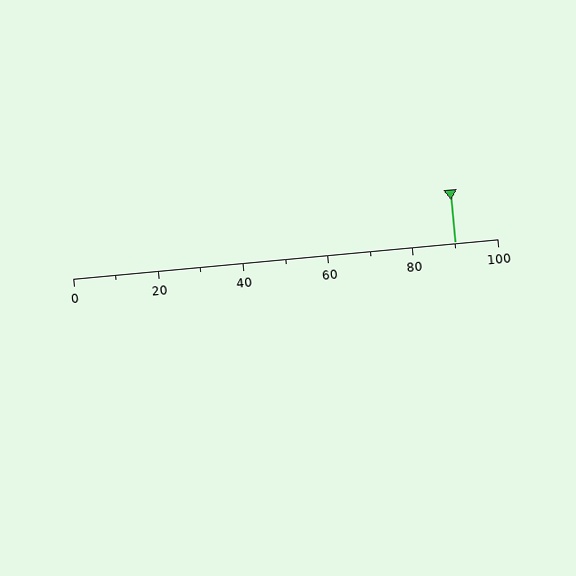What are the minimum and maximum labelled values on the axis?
The axis runs from 0 to 100.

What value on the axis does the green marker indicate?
The marker indicates approximately 90.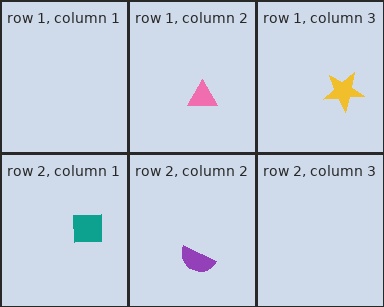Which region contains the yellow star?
The row 1, column 3 region.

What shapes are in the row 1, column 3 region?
The yellow star.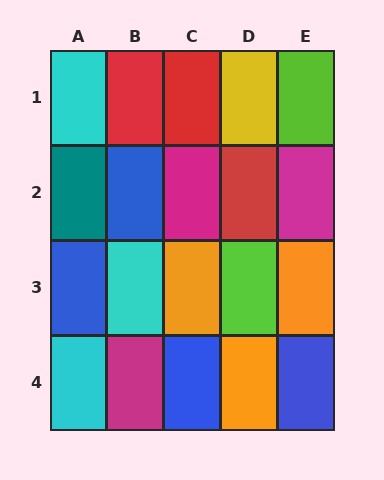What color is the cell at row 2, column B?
Blue.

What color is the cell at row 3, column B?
Cyan.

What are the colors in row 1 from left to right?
Cyan, red, red, yellow, lime.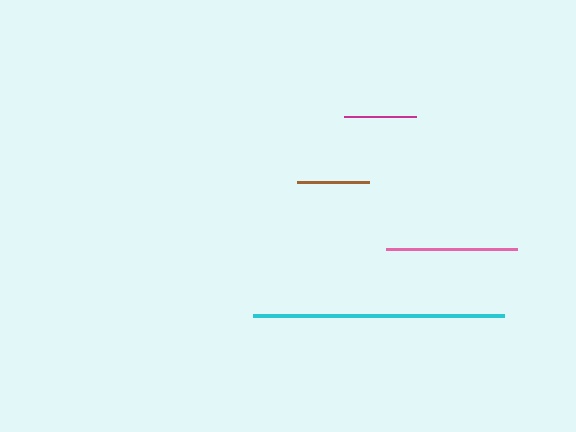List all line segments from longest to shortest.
From longest to shortest: cyan, pink, brown, magenta.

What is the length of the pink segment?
The pink segment is approximately 131 pixels long.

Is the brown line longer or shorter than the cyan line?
The cyan line is longer than the brown line.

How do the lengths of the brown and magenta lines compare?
The brown and magenta lines are approximately the same length.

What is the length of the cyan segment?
The cyan segment is approximately 251 pixels long.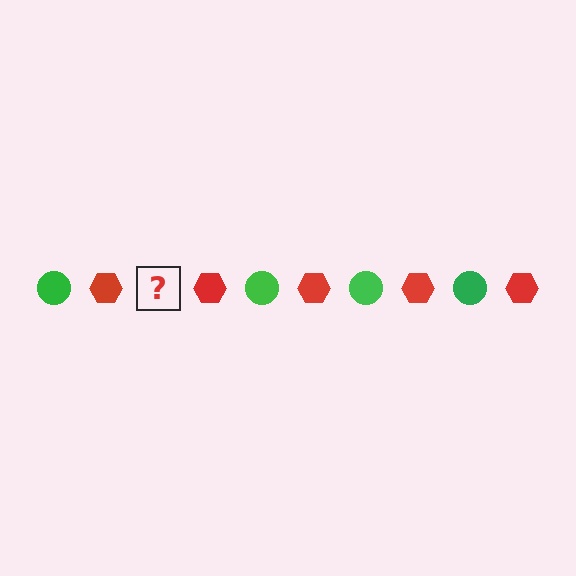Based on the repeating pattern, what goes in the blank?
The blank should be a green circle.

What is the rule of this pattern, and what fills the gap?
The rule is that the pattern alternates between green circle and red hexagon. The gap should be filled with a green circle.